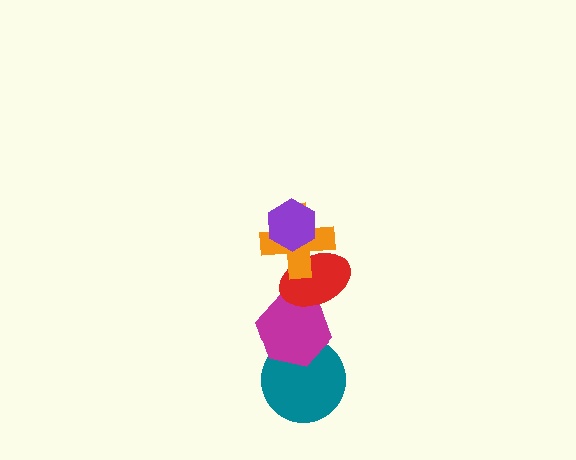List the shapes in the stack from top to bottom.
From top to bottom: the purple hexagon, the orange cross, the red ellipse, the magenta hexagon, the teal circle.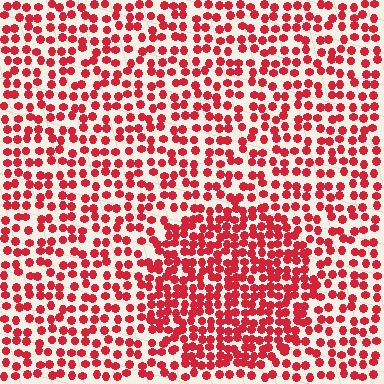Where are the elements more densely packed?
The elements are more densely packed inside the circle boundary.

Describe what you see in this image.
The image contains small red elements arranged at two different densities. A circle-shaped region is visible where the elements are more densely packed than the surrounding area.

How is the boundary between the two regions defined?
The boundary is defined by a change in element density (approximately 1.7x ratio). All elements are the same color, size, and shape.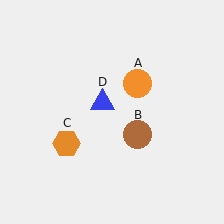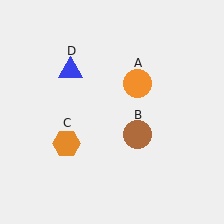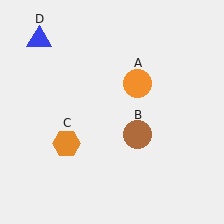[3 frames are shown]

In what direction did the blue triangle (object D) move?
The blue triangle (object D) moved up and to the left.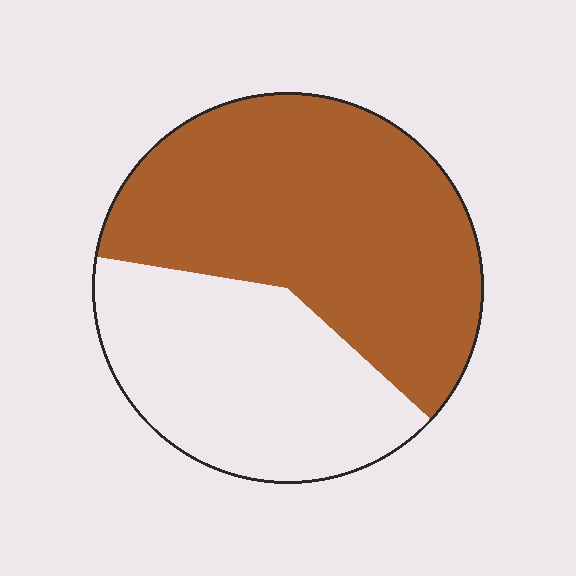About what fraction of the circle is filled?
About three fifths (3/5).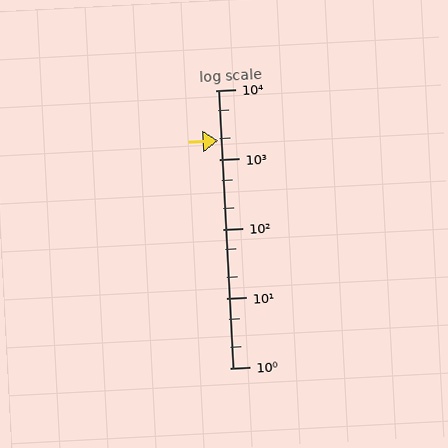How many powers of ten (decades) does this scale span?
The scale spans 4 decades, from 1 to 10000.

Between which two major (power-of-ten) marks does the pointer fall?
The pointer is between 1000 and 10000.